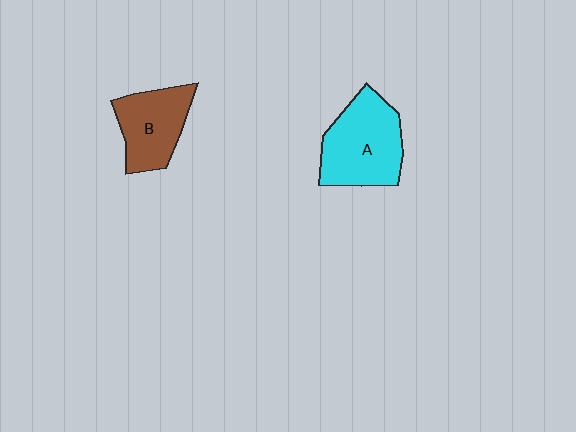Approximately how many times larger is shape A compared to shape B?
Approximately 1.3 times.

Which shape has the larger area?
Shape A (cyan).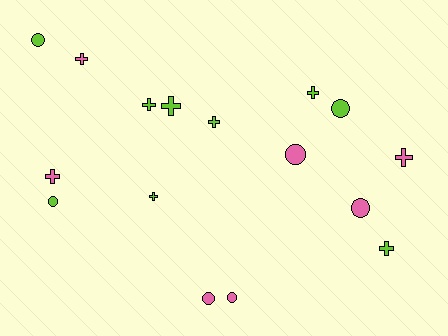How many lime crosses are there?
There are 6 lime crosses.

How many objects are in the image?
There are 16 objects.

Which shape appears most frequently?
Cross, with 9 objects.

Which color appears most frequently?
Lime, with 9 objects.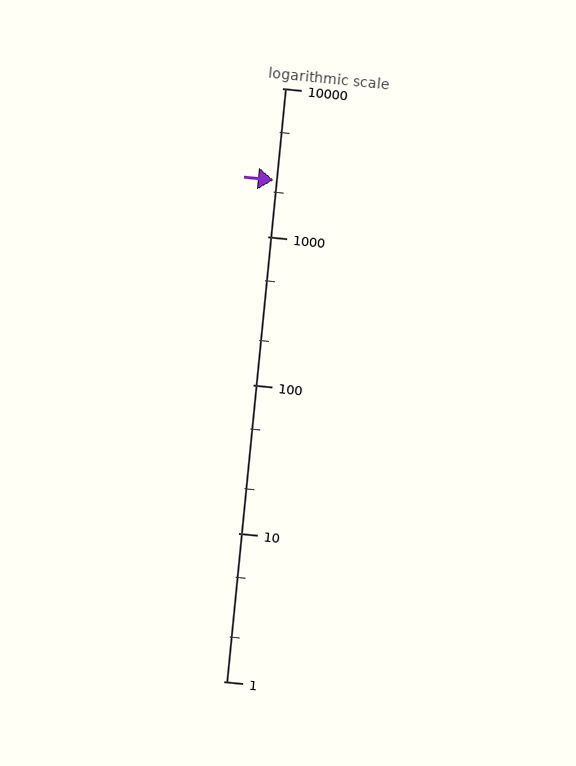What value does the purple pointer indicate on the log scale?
The pointer indicates approximately 2400.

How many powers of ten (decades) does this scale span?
The scale spans 4 decades, from 1 to 10000.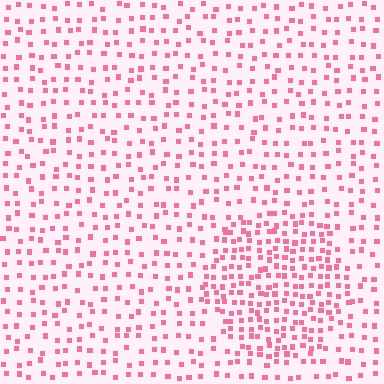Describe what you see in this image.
The image contains small pink elements arranged at two different densities. A circle-shaped region is visible where the elements are more densely packed than the surrounding area.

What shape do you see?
I see a circle.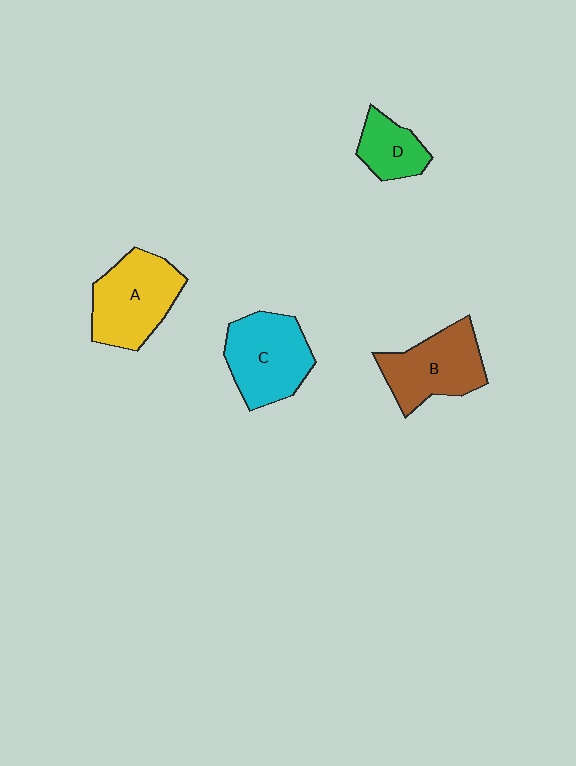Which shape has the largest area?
Shape A (yellow).